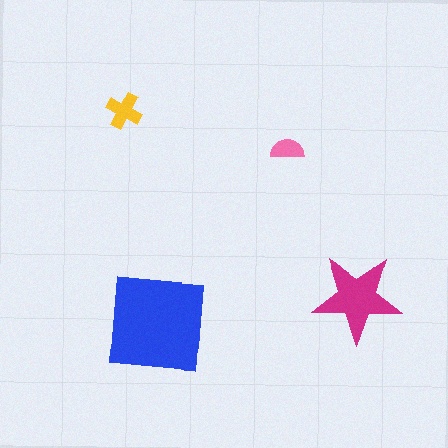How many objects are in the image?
There are 4 objects in the image.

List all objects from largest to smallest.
The blue square, the magenta star, the yellow cross, the pink semicircle.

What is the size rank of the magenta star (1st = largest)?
2nd.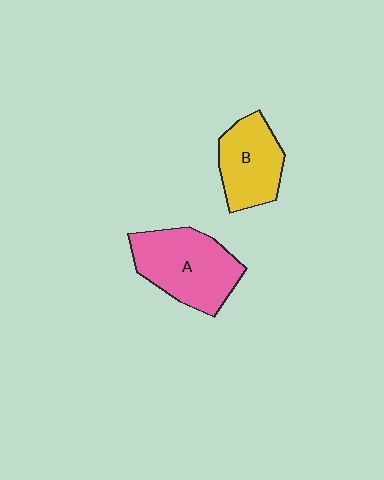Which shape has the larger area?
Shape A (pink).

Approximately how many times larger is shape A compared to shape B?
Approximately 1.4 times.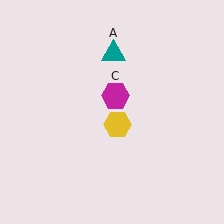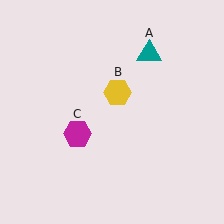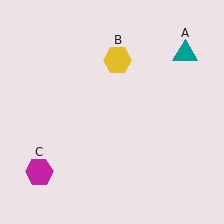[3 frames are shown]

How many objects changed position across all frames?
3 objects changed position: teal triangle (object A), yellow hexagon (object B), magenta hexagon (object C).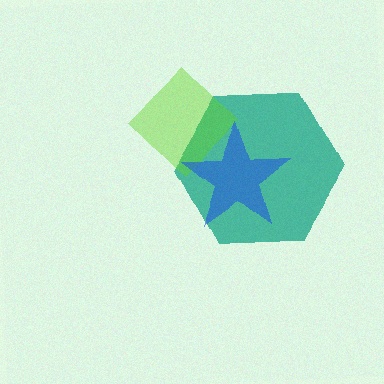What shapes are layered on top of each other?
The layered shapes are: a teal hexagon, a lime diamond, a blue star.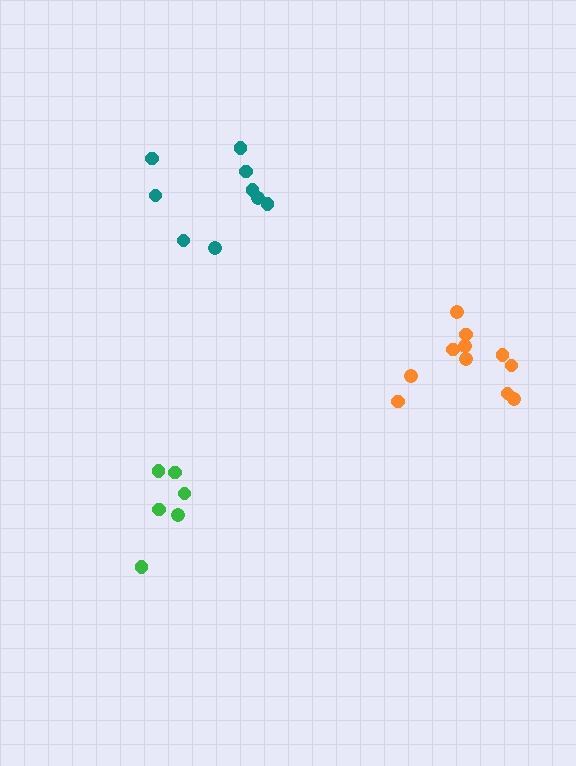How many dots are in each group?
Group 1: 6 dots, Group 2: 9 dots, Group 3: 11 dots (26 total).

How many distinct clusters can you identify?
There are 3 distinct clusters.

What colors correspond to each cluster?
The clusters are colored: green, teal, orange.